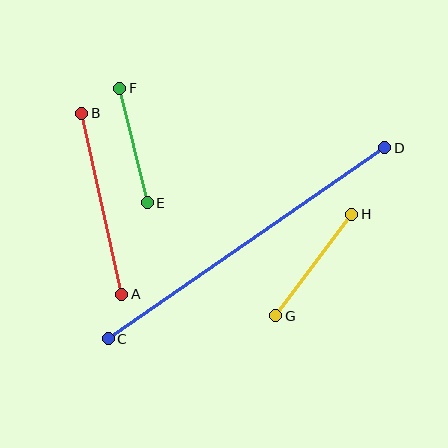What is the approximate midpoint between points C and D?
The midpoint is at approximately (247, 243) pixels.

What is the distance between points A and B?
The distance is approximately 185 pixels.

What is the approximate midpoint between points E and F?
The midpoint is at approximately (134, 145) pixels.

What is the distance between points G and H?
The distance is approximately 127 pixels.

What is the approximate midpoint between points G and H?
The midpoint is at approximately (314, 265) pixels.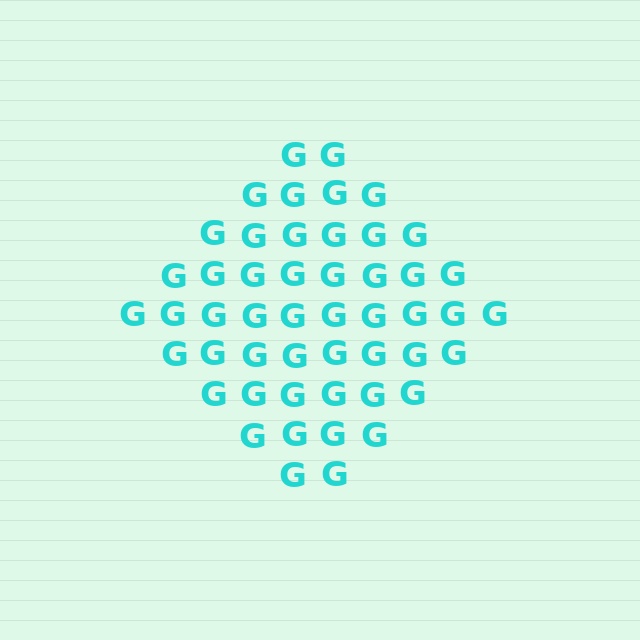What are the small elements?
The small elements are letter G's.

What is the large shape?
The large shape is a diamond.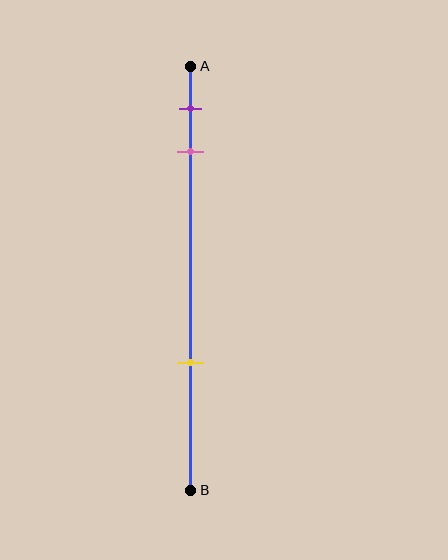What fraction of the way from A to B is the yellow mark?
The yellow mark is approximately 70% (0.7) of the way from A to B.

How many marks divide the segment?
There are 3 marks dividing the segment.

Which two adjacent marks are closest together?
The purple and pink marks are the closest adjacent pair.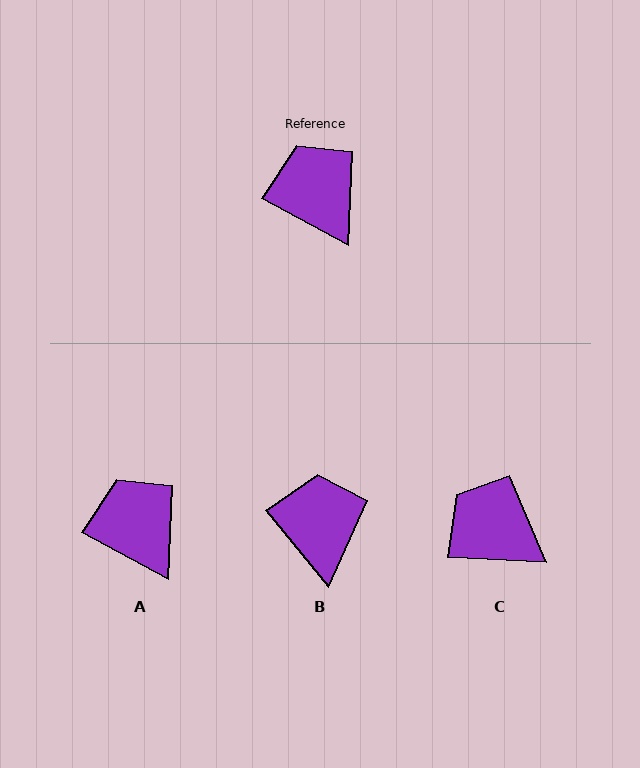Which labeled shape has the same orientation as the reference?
A.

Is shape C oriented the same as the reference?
No, it is off by about 26 degrees.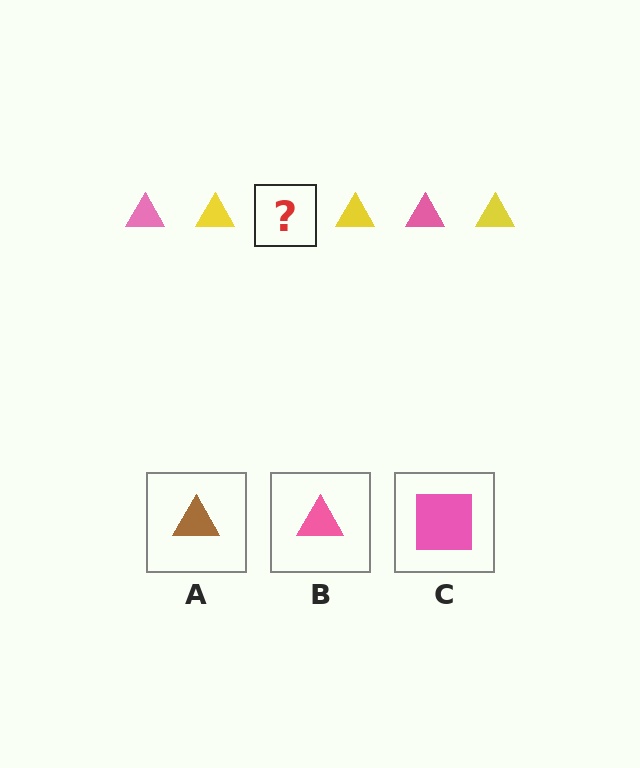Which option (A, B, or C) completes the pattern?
B.